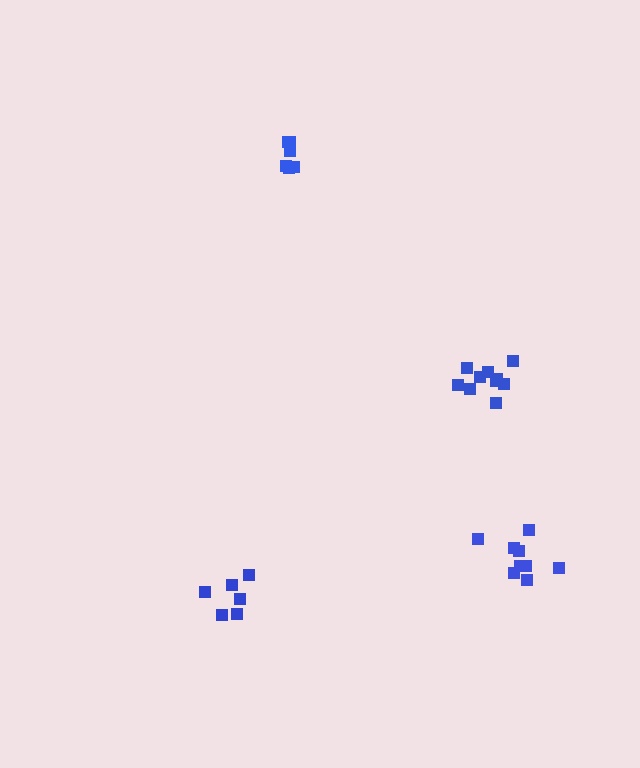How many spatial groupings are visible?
There are 4 spatial groupings.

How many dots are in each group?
Group 1: 10 dots, Group 2: 9 dots, Group 3: 6 dots, Group 4: 6 dots (31 total).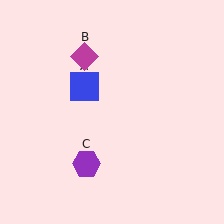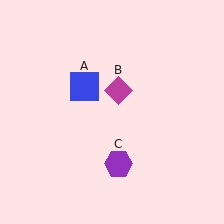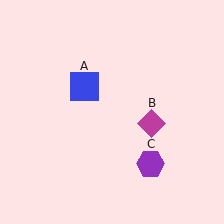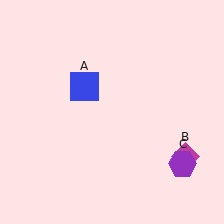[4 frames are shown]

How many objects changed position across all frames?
2 objects changed position: magenta diamond (object B), purple hexagon (object C).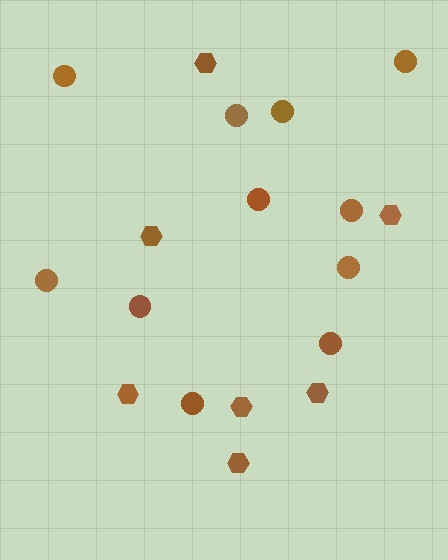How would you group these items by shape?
There are 2 groups: one group of circles (11) and one group of hexagons (7).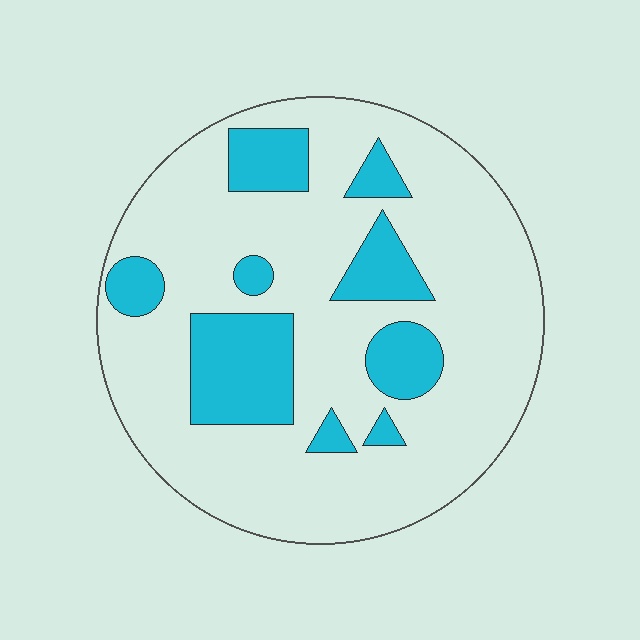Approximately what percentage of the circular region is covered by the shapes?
Approximately 20%.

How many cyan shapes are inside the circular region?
9.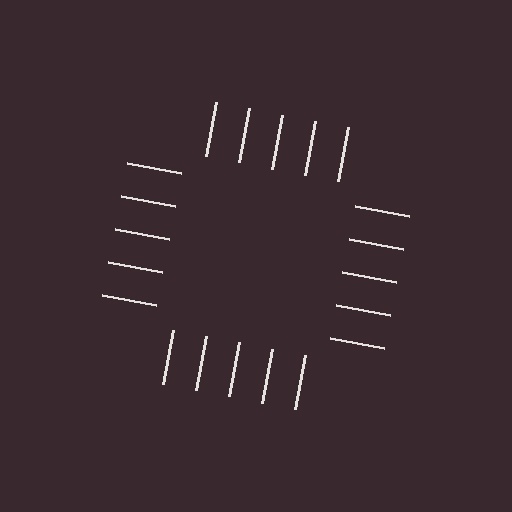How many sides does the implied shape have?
4 sides — the line-ends trace a square.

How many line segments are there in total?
20 — 5 along each of the 4 edges.